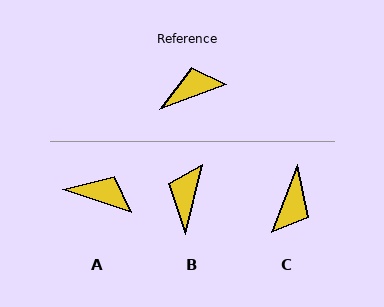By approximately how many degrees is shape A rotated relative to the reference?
Approximately 38 degrees clockwise.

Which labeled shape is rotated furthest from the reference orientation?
C, about 131 degrees away.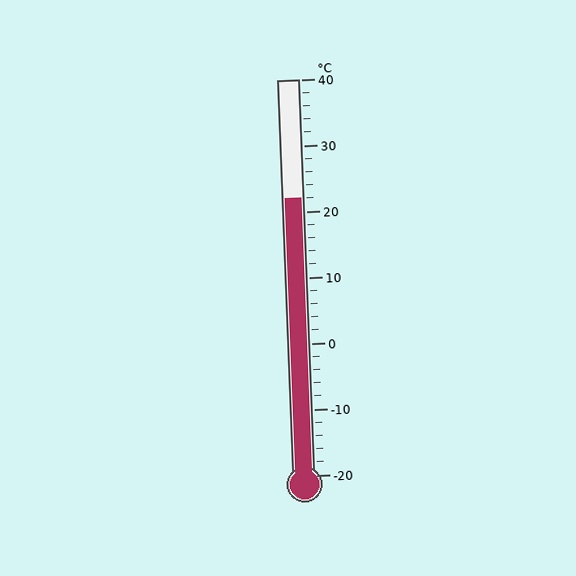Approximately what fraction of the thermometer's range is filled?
The thermometer is filled to approximately 70% of its range.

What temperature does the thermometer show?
The thermometer shows approximately 22°C.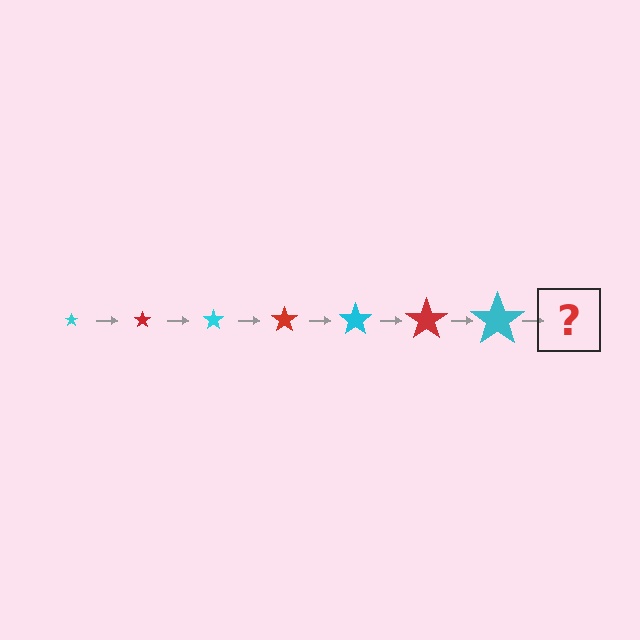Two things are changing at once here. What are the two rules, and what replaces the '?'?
The two rules are that the star grows larger each step and the color cycles through cyan and red. The '?' should be a red star, larger than the previous one.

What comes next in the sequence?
The next element should be a red star, larger than the previous one.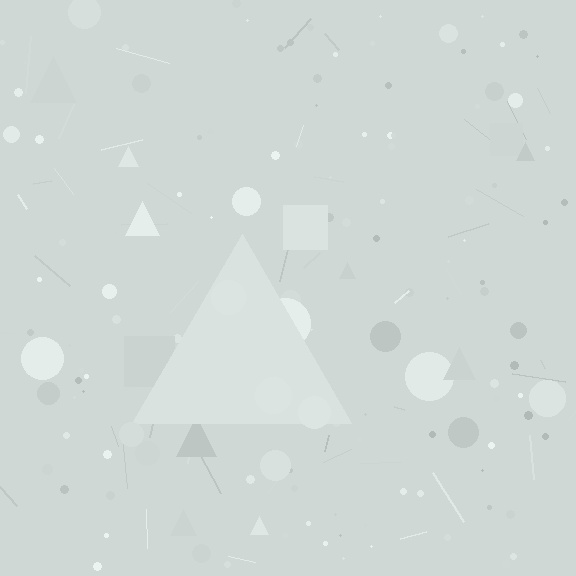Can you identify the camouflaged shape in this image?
The camouflaged shape is a triangle.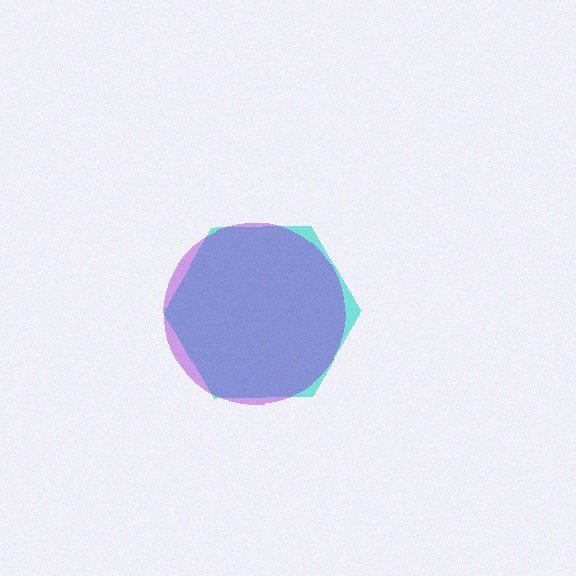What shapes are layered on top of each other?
The layered shapes are: a cyan hexagon, a purple circle.